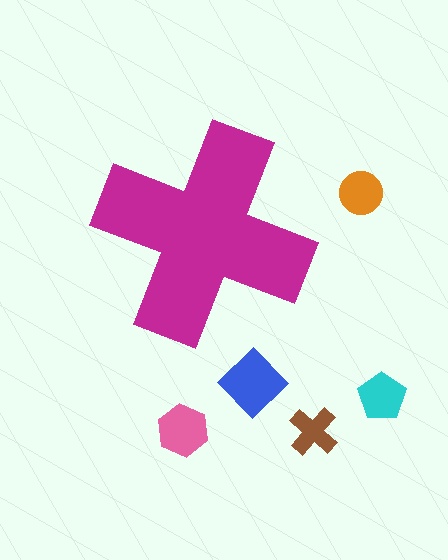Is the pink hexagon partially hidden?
No, the pink hexagon is fully visible.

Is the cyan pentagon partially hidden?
No, the cyan pentagon is fully visible.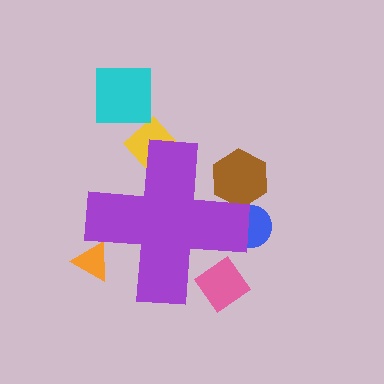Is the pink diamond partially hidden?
Yes, the pink diamond is partially hidden behind the purple cross.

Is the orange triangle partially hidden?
Yes, the orange triangle is partially hidden behind the purple cross.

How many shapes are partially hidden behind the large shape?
5 shapes are partially hidden.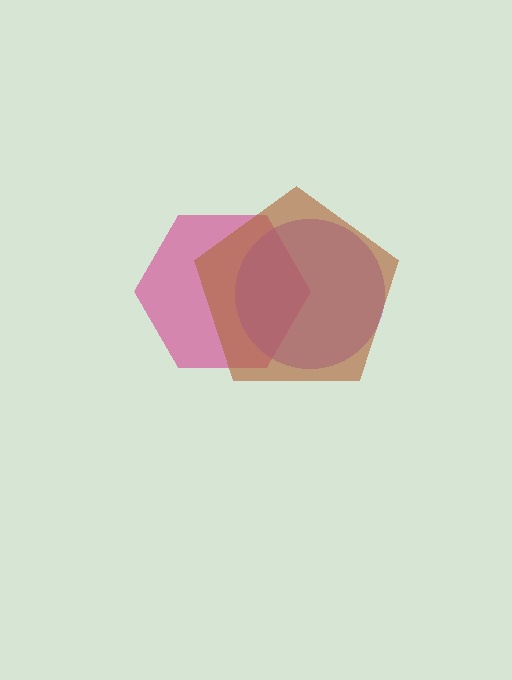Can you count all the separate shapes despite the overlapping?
Yes, there are 3 separate shapes.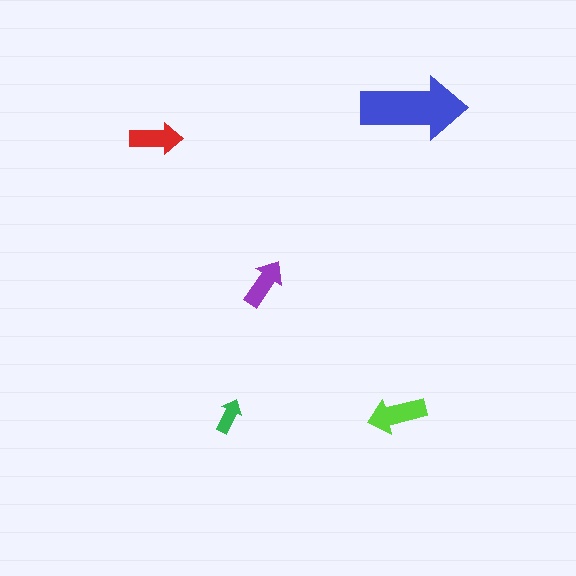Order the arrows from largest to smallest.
the blue one, the lime one, the red one, the purple one, the green one.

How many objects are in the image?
There are 5 objects in the image.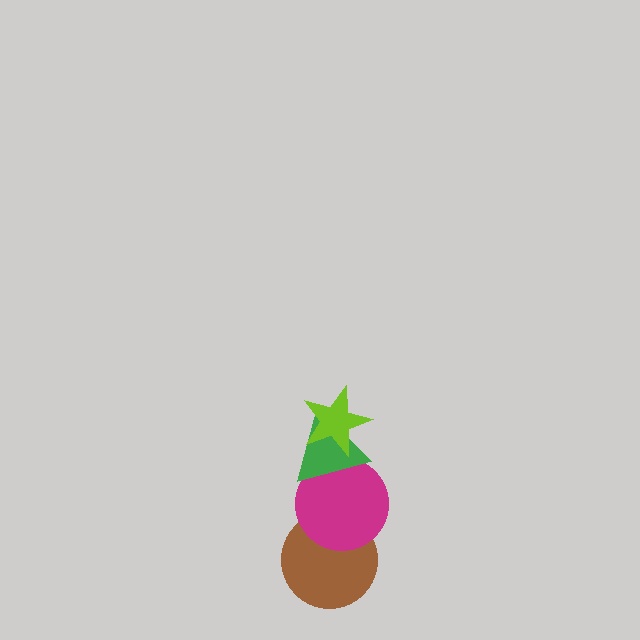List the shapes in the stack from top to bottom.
From top to bottom: the lime star, the green triangle, the magenta circle, the brown circle.